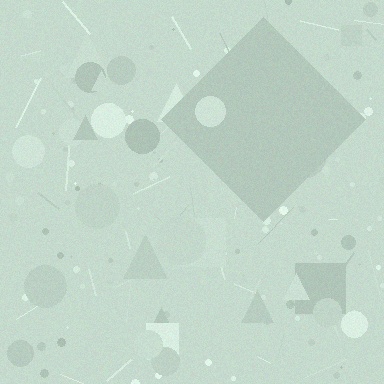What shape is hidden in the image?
A diamond is hidden in the image.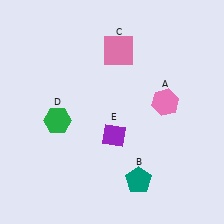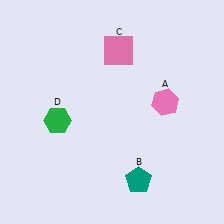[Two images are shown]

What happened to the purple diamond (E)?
The purple diamond (E) was removed in Image 2. It was in the bottom-right area of Image 1.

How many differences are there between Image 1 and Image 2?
There is 1 difference between the two images.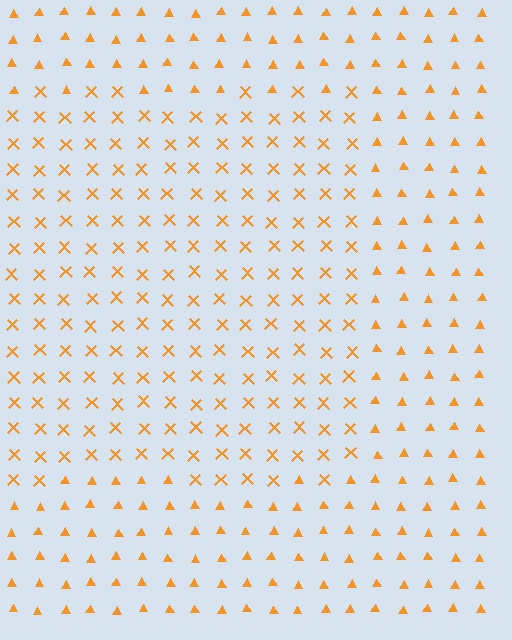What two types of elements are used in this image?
The image uses X marks inside the rectangle region and triangles outside it.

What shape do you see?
I see a rectangle.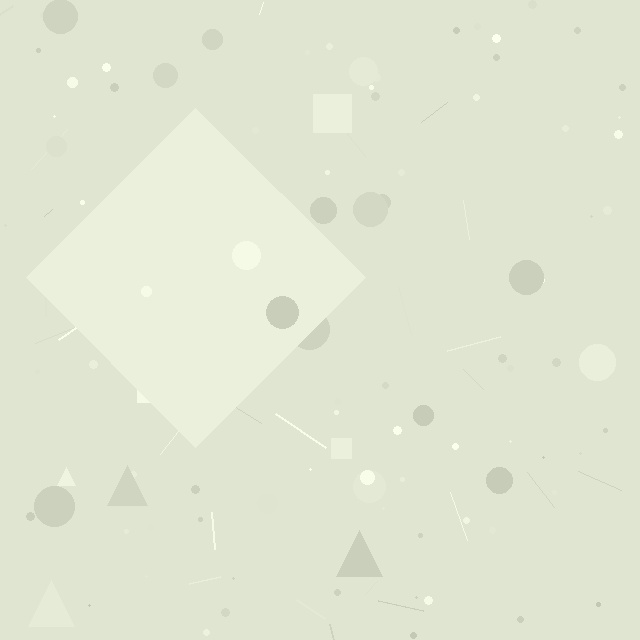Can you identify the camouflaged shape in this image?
The camouflaged shape is a diamond.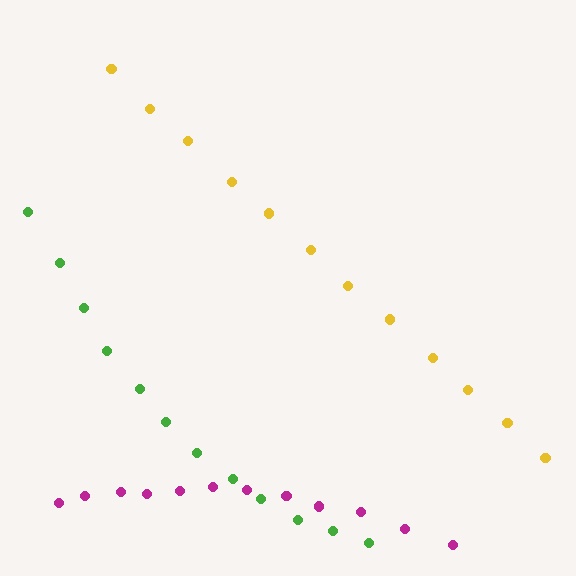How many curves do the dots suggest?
There are 3 distinct paths.